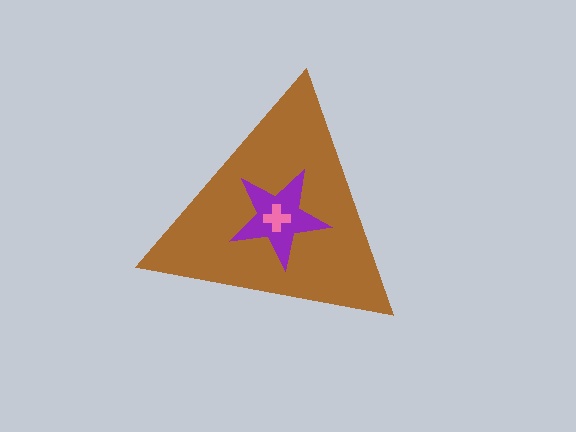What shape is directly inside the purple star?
The pink cross.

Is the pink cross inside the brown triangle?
Yes.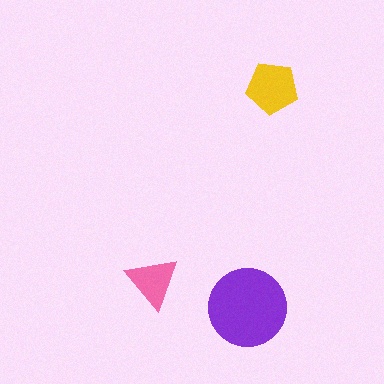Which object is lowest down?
The purple circle is bottommost.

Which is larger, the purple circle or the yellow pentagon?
The purple circle.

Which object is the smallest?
The pink triangle.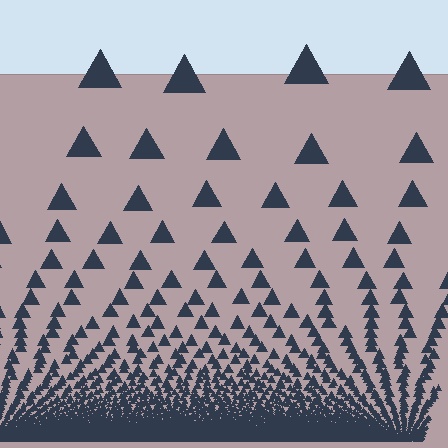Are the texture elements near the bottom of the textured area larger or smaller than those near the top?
Smaller. The gradient is inverted — elements near the bottom are smaller and denser.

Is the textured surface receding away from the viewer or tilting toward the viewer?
The surface appears to tilt toward the viewer. Texture elements get larger and sparser toward the top.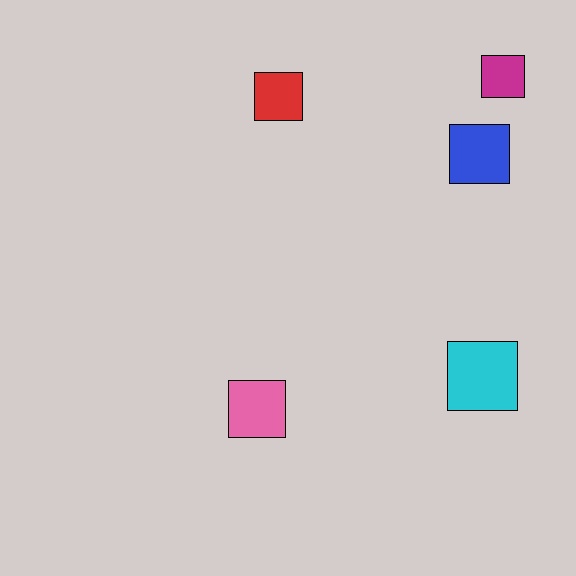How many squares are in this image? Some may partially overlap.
There are 5 squares.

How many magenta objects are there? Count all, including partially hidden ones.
There is 1 magenta object.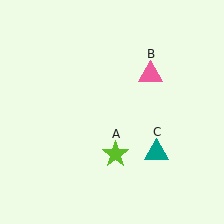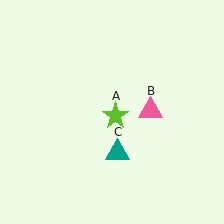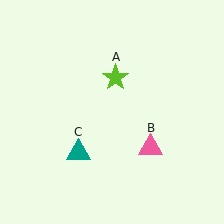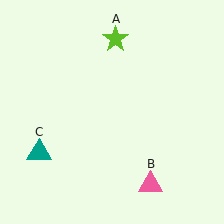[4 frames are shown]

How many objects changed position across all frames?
3 objects changed position: lime star (object A), pink triangle (object B), teal triangle (object C).